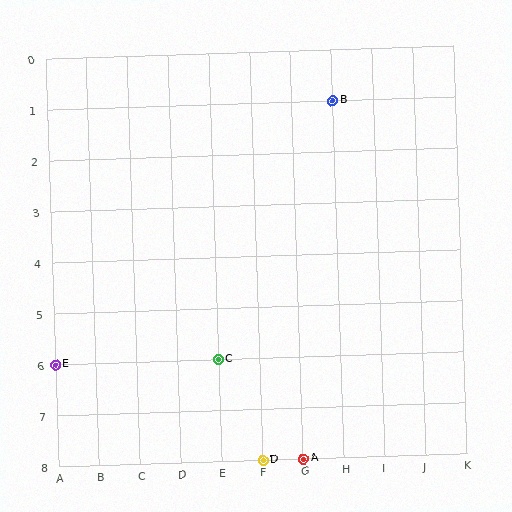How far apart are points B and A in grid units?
Points B and A are 1 column and 7 rows apart (about 7.1 grid units diagonally).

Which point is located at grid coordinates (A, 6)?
Point E is at (A, 6).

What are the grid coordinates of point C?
Point C is at grid coordinates (E, 6).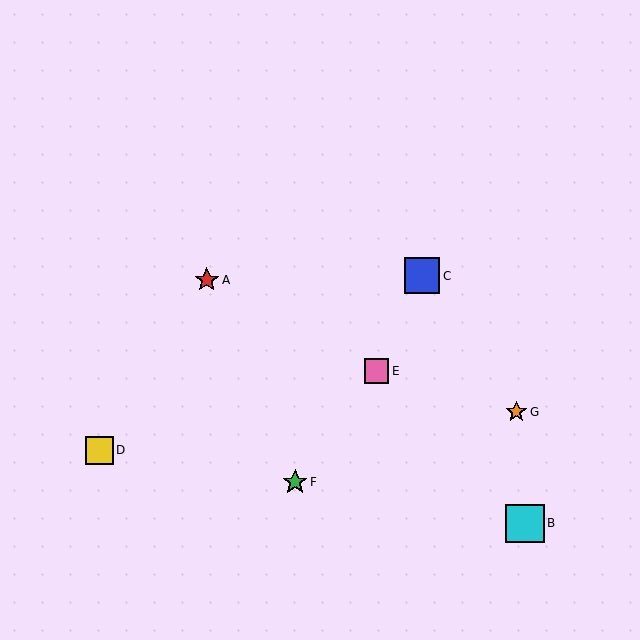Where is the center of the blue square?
The center of the blue square is at (422, 276).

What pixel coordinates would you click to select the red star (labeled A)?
Click at (207, 280) to select the red star A.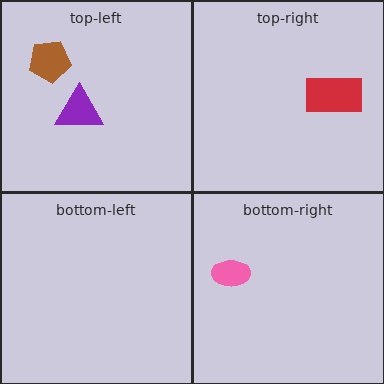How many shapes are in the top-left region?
2.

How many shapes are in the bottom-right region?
1.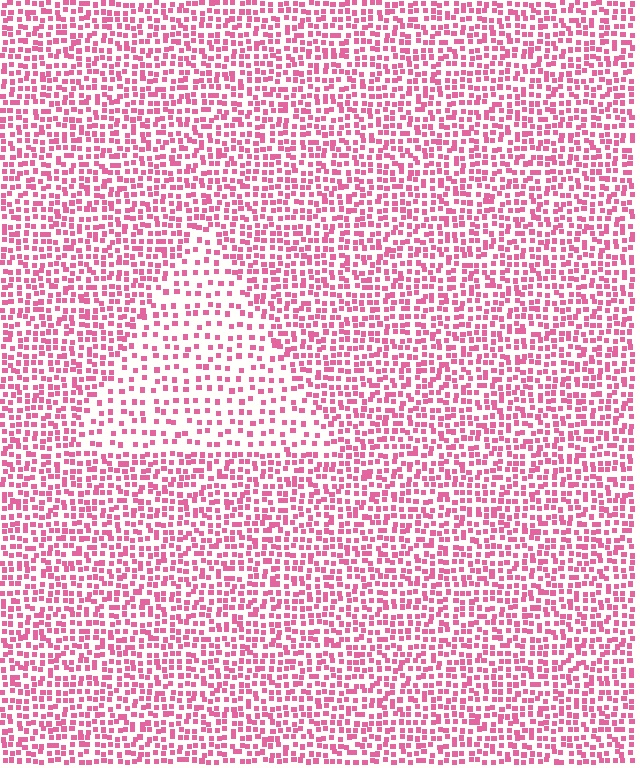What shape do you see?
I see a triangle.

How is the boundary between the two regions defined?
The boundary is defined by a change in element density (approximately 2.0x ratio). All elements are the same color, size, and shape.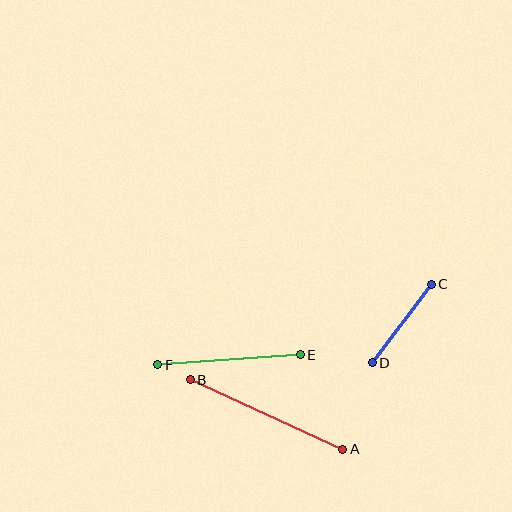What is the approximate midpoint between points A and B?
The midpoint is at approximately (267, 415) pixels.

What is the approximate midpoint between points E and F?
The midpoint is at approximately (229, 360) pixels.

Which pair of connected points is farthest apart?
Points A and B are farthest apart.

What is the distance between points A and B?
The distance is approximately 168 pixels.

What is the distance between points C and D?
The distance is approximately 98 pixels.